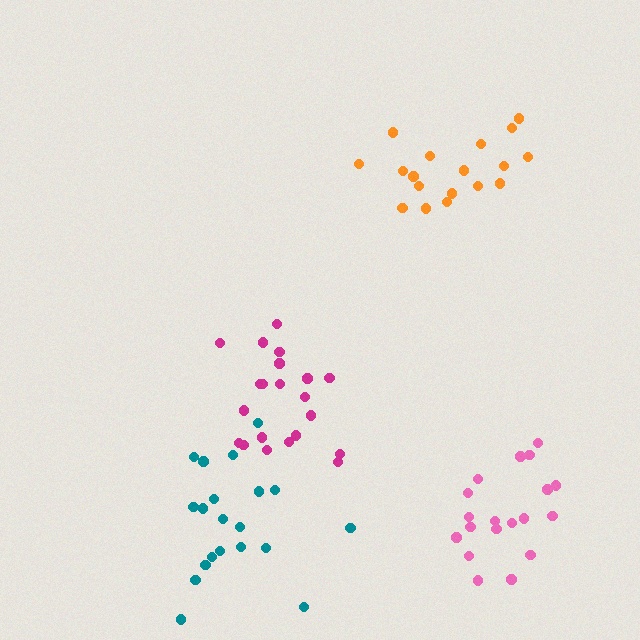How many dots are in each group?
Group 1: 18 dots, Group 2: 21 dots, Group 3: 19 dots, Group 4: 20 dots (78 total).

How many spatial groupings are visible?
There are 4 spatial groupings.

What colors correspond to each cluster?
The clusters are colored: orange, magenta, pink, teal.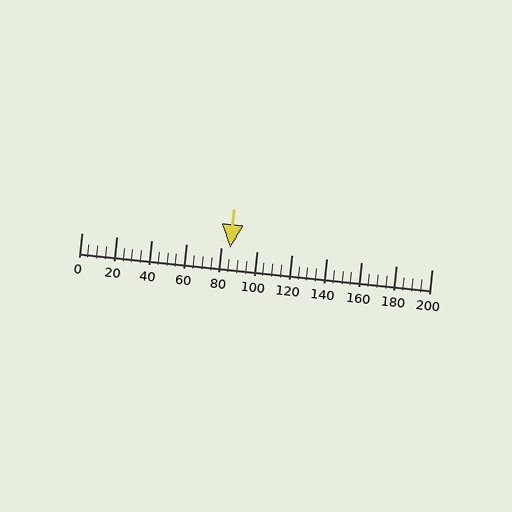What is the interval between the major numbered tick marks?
The major tick marks are spaced 20 units apart.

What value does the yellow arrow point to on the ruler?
The yellow arrow points to approximately 85.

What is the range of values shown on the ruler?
The ruler shows values from 0 to 200.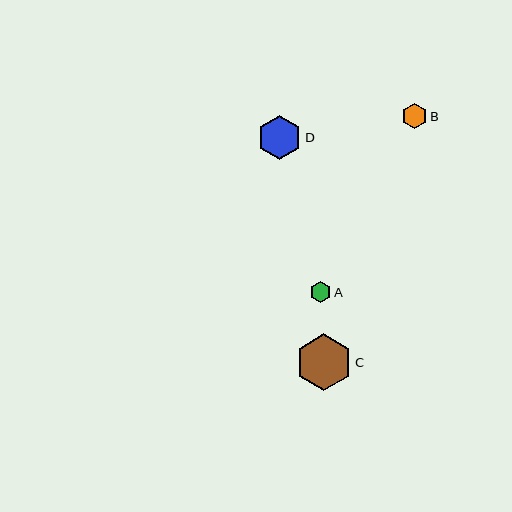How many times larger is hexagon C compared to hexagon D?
Hexagon C is approximately 1.3 times the size of hexagon D.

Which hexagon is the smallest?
Hexagon A is the smallest with a size of approximately 21 pixels.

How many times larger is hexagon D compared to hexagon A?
Hexagon D is approximately 2.1 times the size of hexagon A.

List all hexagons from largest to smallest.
From largest to smallest: C, D, B, A.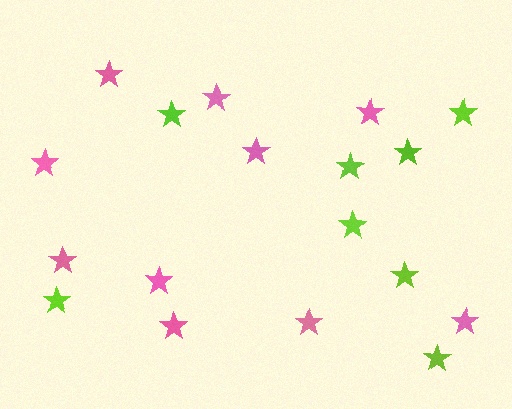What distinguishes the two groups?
There are 2 groups: one group of lime stars (8) and one group of pink stars (10).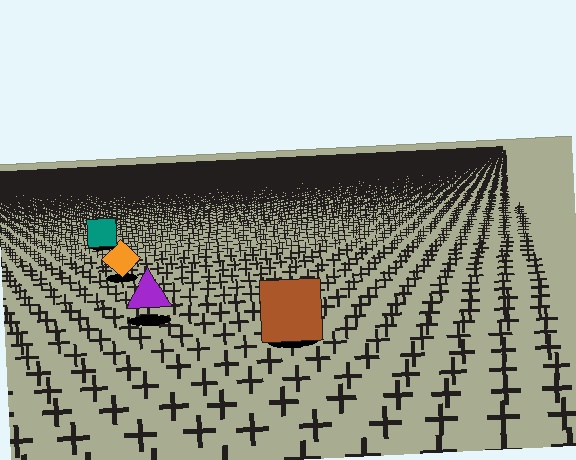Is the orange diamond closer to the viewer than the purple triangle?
No. The purple triangle is closer — you can tell from the texture gradient: the ground texture is coarser near it.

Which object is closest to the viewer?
The brown square is closest. The texture marks near it are larger and more spread out.